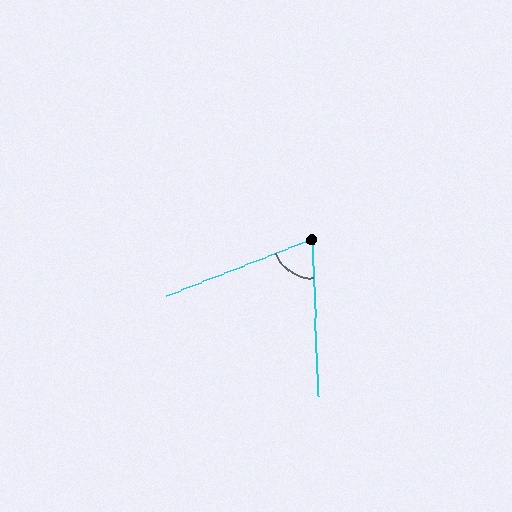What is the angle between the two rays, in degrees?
Approximately 71 degrees.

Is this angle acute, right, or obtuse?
It is acute.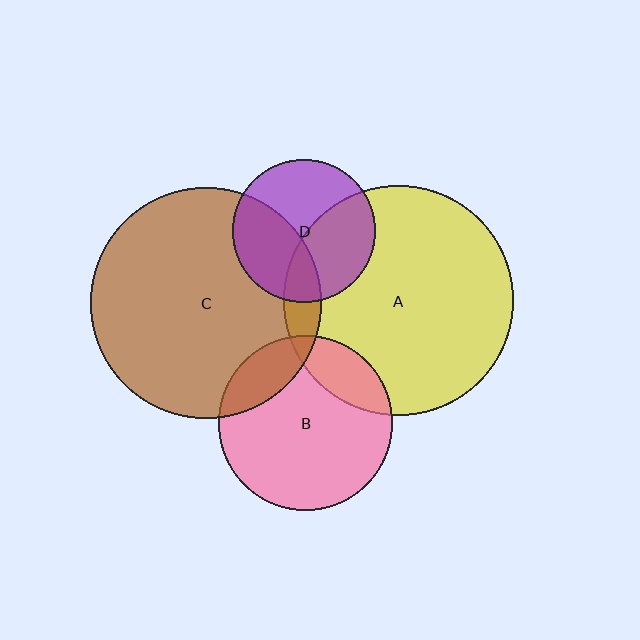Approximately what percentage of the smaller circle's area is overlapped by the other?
Approximately 40%.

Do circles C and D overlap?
Yes.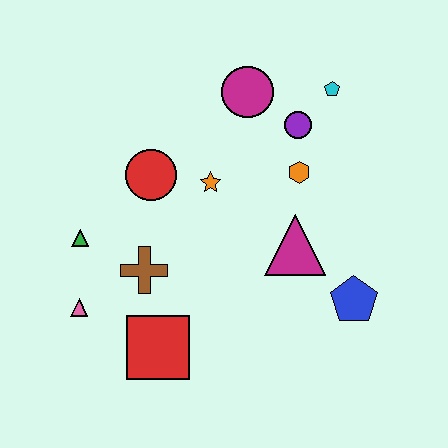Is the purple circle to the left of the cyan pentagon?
Yes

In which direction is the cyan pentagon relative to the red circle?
The cyan pentagon is to the right of the red circle.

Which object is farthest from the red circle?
The blue pentagon is farthest from the red circle.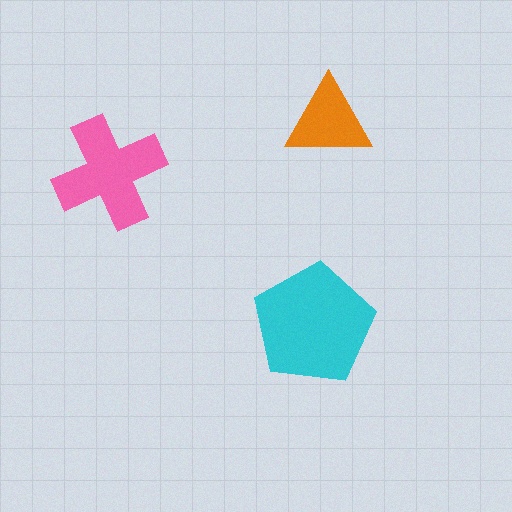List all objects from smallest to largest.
The orange triangle, the pink cross, the cyan pentagon.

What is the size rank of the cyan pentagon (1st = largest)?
1st.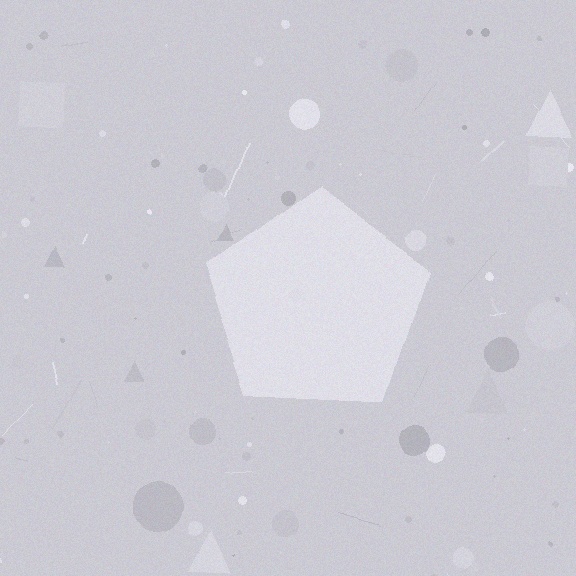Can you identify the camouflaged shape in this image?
The camouflaged shape is a pentagon.